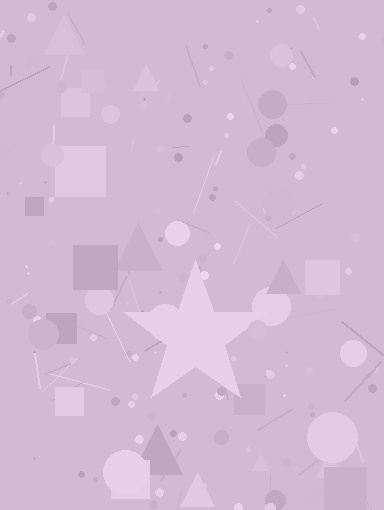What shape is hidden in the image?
A star is hidden in the image.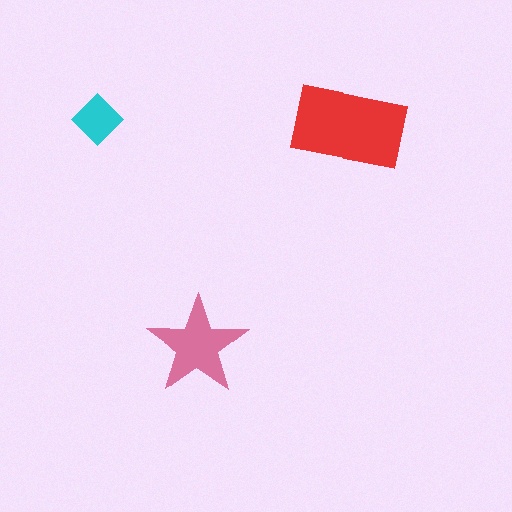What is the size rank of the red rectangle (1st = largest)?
1st.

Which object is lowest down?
The pink star is bottommost.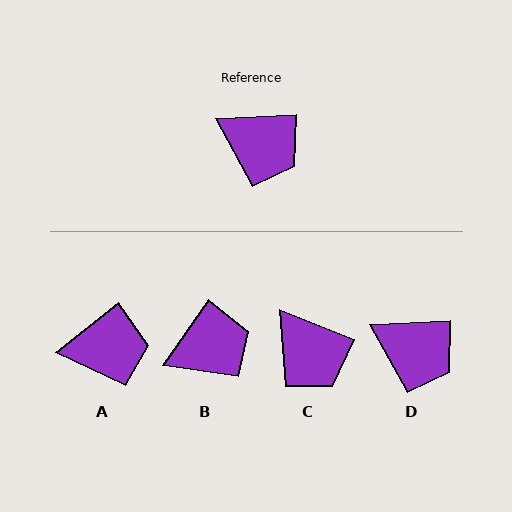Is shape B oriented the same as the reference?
No, it is off by about 53 degrees.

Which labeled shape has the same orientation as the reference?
D.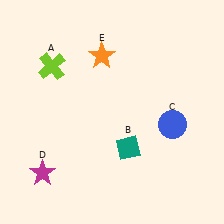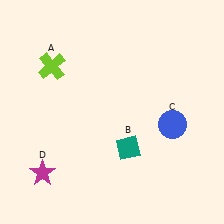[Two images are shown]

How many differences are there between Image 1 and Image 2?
There is 1 difference between the two images.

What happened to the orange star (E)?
The orange star (E) was removed in Image 2. It was in the top-left area of Image 1.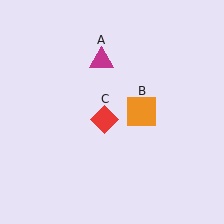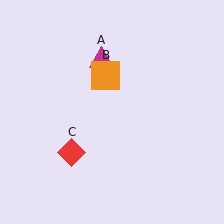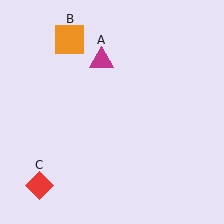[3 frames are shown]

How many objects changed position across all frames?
2 objects changed position: orange square (object B), red diamond (object C).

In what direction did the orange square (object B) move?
The orange square (object B) moved up and to the left.